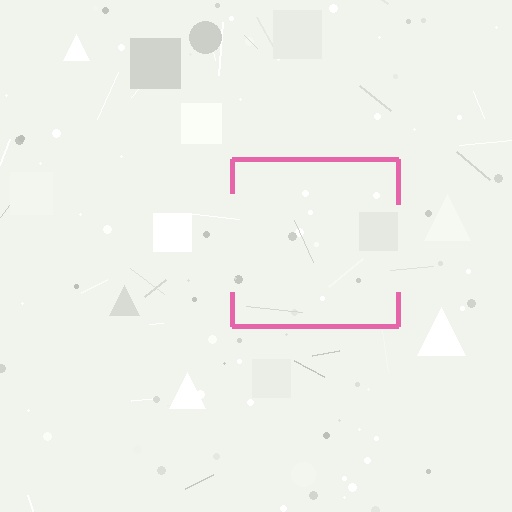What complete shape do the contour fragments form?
The contour fragments form a square.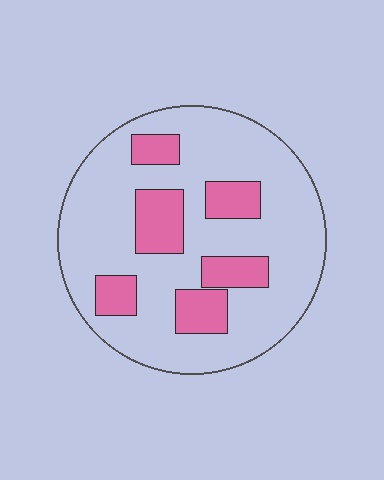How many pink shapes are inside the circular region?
6.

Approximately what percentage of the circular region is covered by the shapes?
Approximately 25%.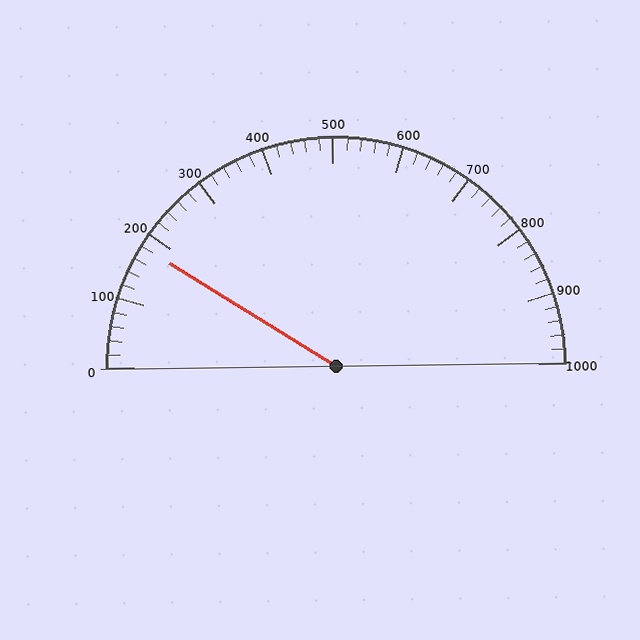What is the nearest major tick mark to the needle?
The nearest major tick mark is 200.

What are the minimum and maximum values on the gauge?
The gauge ranges from 0 to 1000.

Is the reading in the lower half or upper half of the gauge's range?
The reading is in the lower half of the range (0 to 1000).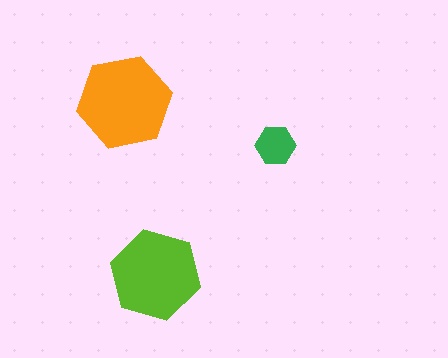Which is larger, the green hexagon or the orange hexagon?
The orange one.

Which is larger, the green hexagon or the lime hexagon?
The lime one.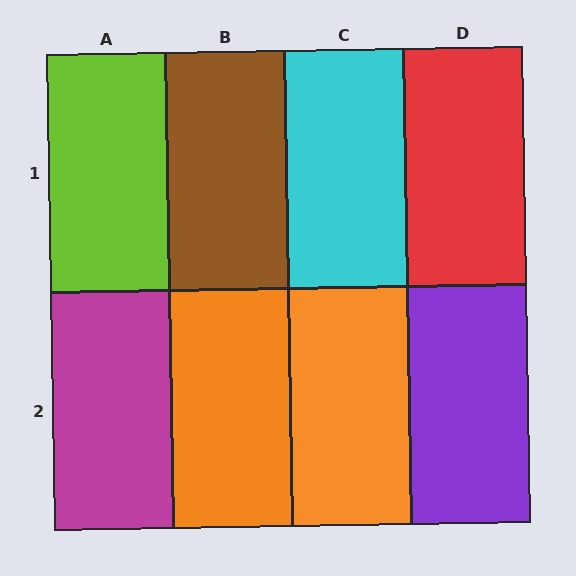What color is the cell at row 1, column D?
Red.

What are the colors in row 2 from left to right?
Magenta, orange, orange, purple.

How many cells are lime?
1 cell is lime.